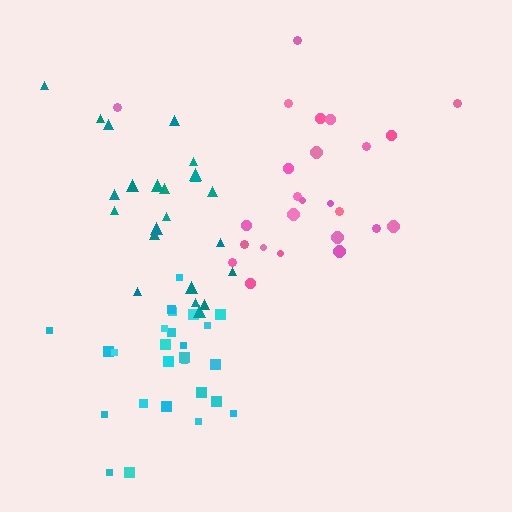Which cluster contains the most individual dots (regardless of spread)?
Cyan (26).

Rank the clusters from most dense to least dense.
cyan, teal, pink.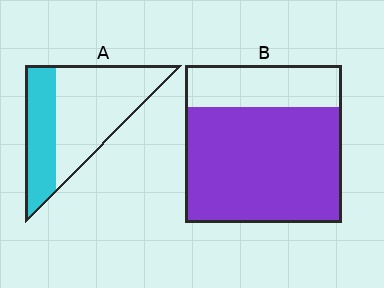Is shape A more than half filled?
No.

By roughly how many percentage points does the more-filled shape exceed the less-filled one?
By roughly 40 percentage points (B over A).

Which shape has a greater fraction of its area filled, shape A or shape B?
Shape B.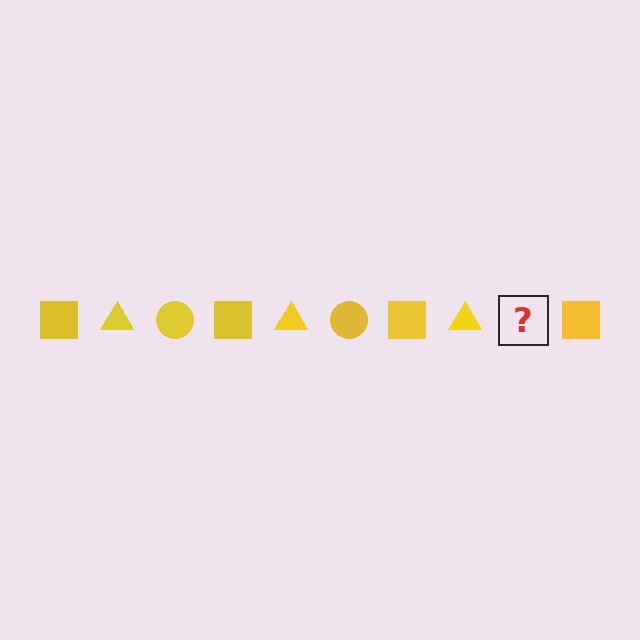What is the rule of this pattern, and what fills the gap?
The rule is that the pattern cycles through square, triangle, circle shapes in yellow. The gap should be filled with a yellow circle.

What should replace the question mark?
The question mark should be replaced with a yellow circle.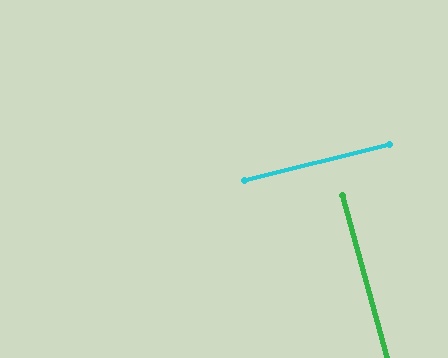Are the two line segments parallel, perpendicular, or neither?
Perpendicular — they meet at approximately 88°.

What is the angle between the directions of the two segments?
Approximately 88 degrees.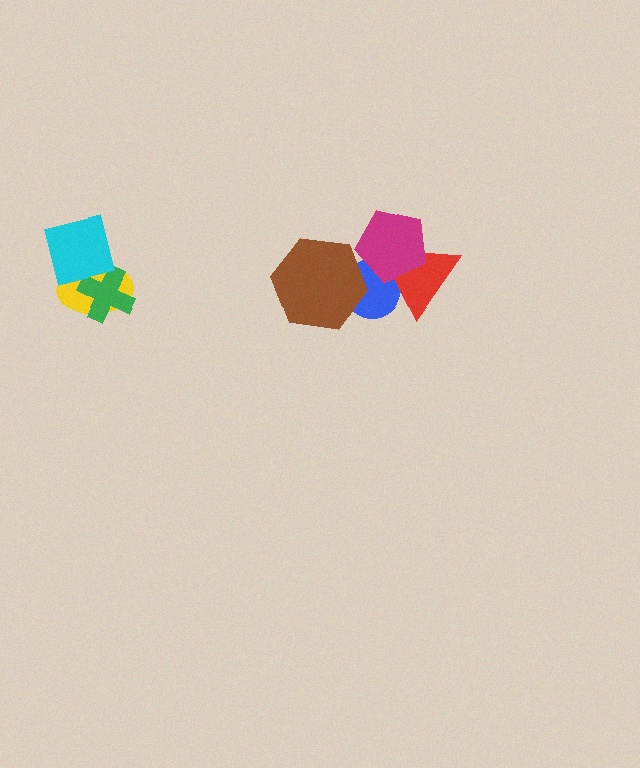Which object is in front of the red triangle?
The magenta pentagon is in front of the red triangle.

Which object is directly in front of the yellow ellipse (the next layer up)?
The green cross is directly in front of the yellow ellipse.